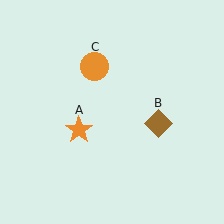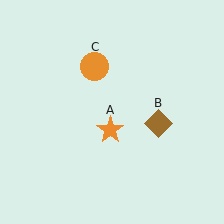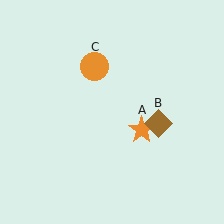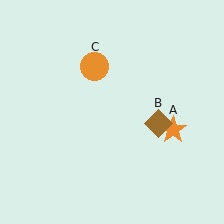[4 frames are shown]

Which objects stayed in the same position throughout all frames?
Brown diamond (object B) and orange circle (object C) remained stationary.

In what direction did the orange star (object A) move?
The orange star (object A) moved right.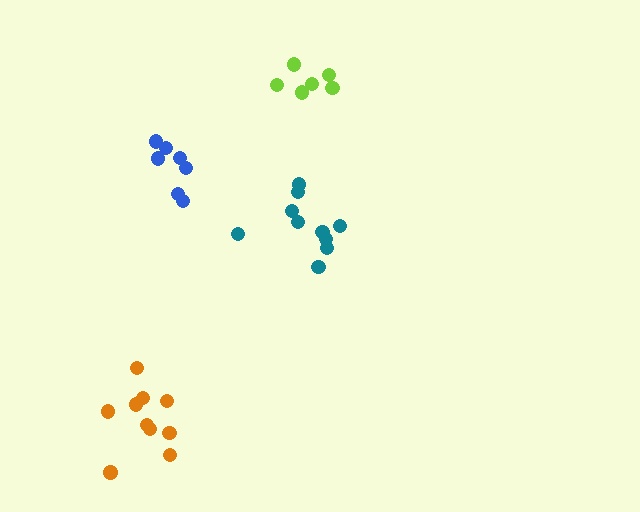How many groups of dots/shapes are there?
There are 4 groups.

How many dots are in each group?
Group 1: 6 dots, Group 2: 10 dots, Group 3: 10 dots, Group 4: 7 dots (33 total).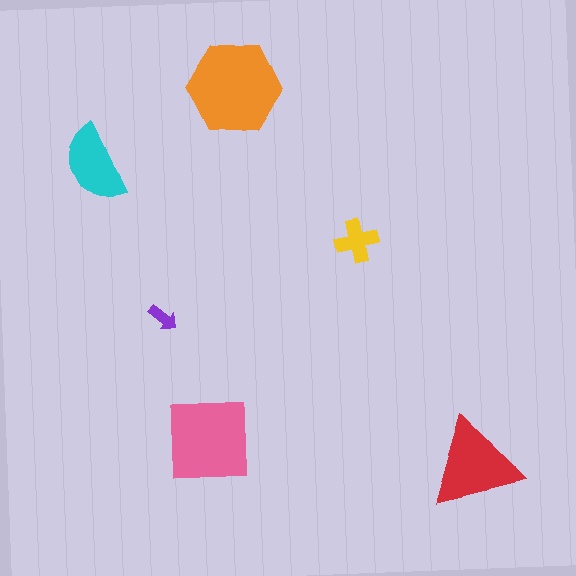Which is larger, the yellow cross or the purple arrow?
The yellow cross.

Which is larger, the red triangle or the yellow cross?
The red triangle.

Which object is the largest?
The orange hexagon.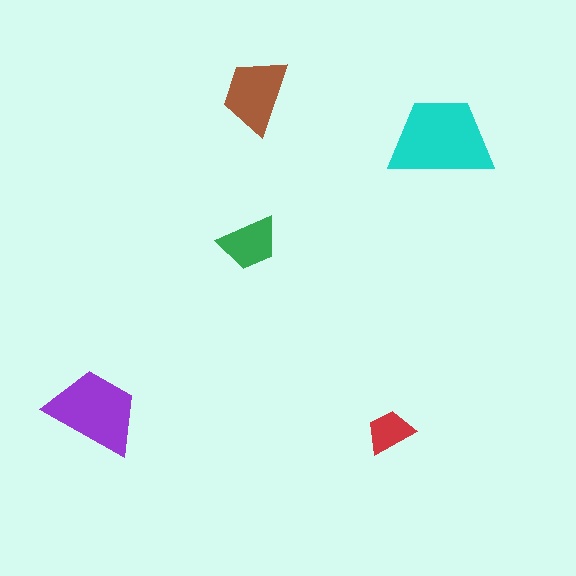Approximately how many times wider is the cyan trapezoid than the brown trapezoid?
About 1.5 times wider.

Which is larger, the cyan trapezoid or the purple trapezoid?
The cyan one.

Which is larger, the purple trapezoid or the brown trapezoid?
The purple one.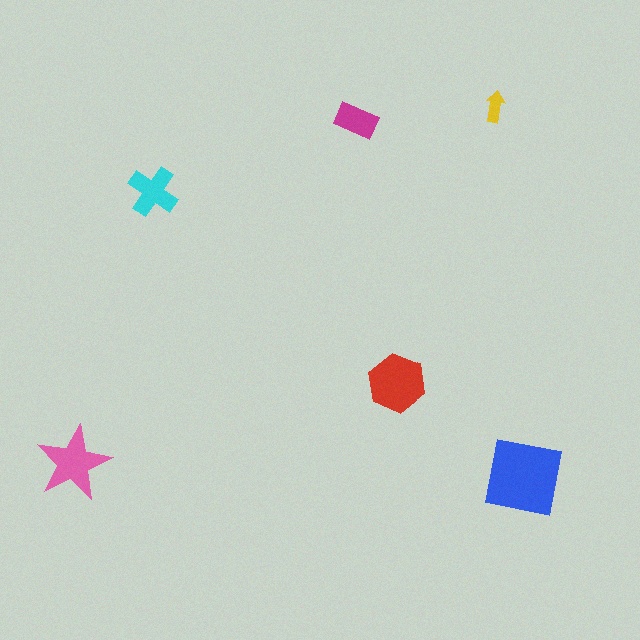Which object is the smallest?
The yellow arrow.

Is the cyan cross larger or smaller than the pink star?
Smaller.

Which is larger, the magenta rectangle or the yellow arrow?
The magenta rectangle.